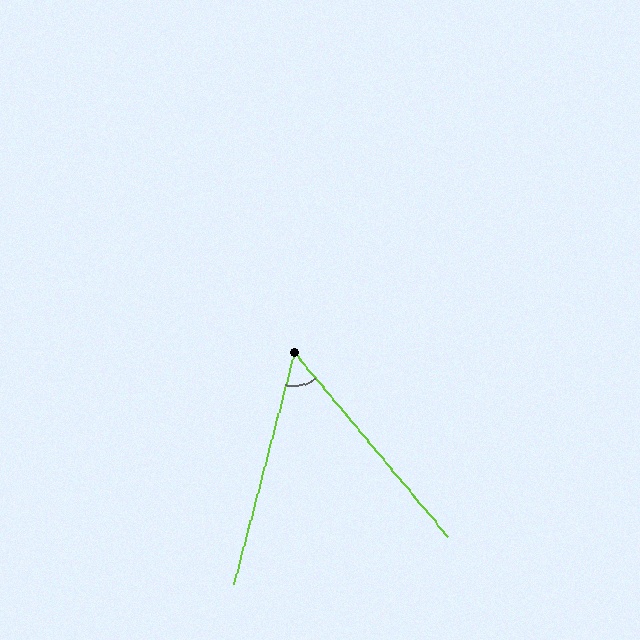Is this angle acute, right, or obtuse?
It is acute.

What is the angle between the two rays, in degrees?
Approximately 54 degrees.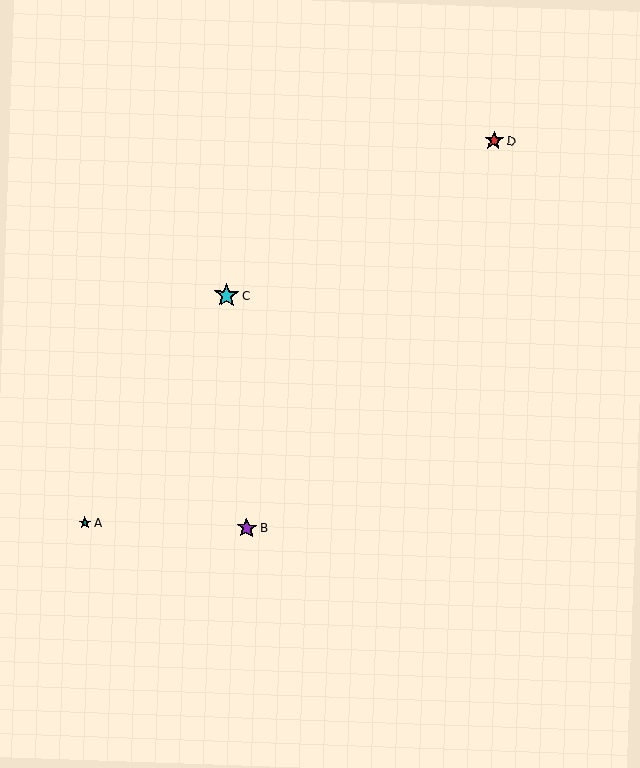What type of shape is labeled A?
Shape A is a teal star.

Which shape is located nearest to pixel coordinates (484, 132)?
The red star (labeled D) at (494, 140) is nearest to that location.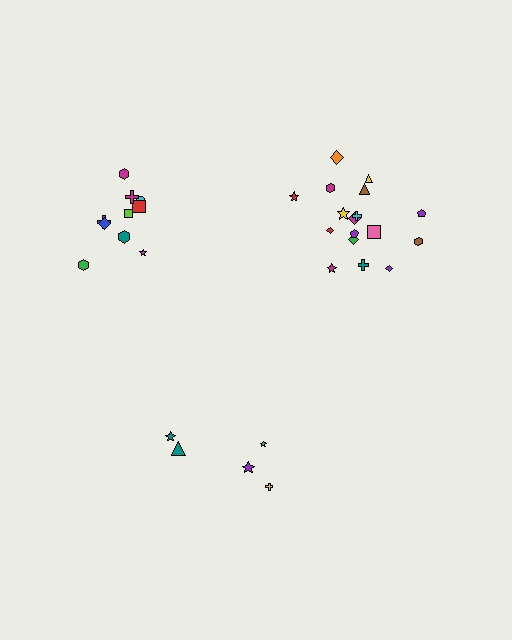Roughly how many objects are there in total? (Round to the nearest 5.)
Roughly 35 objects in total.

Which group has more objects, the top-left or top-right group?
The top-right group.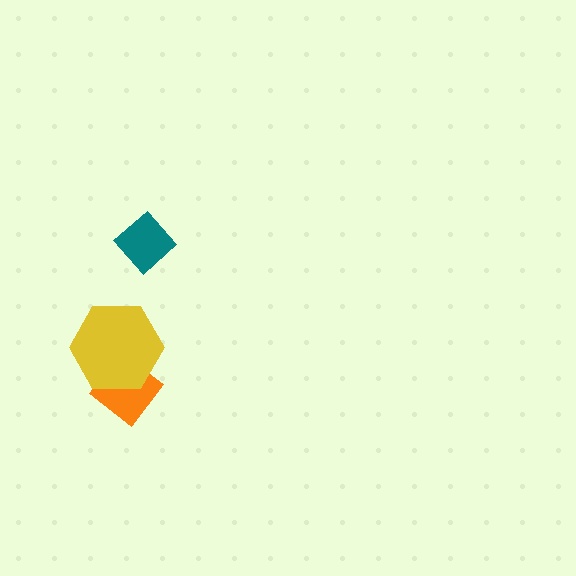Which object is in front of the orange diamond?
The yellow hexagon is in front of the orange diamond.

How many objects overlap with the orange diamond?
1 object overlaps with the orange diamond.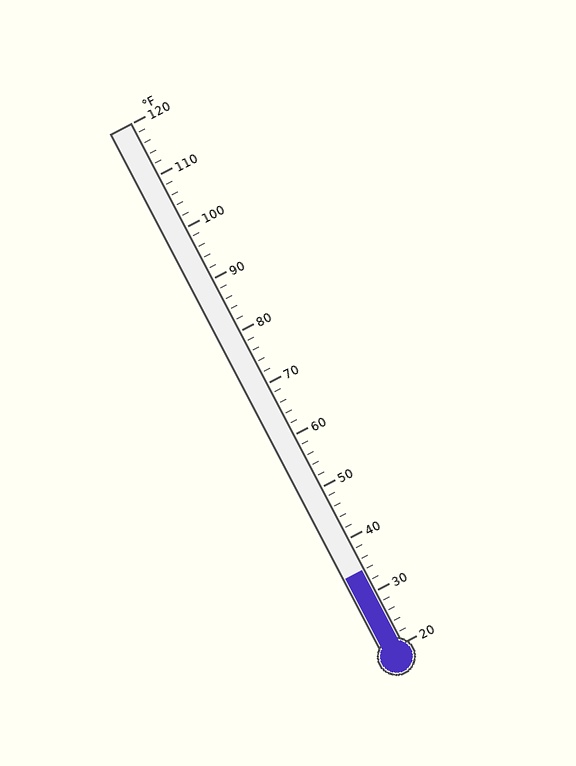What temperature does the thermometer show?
The thermometer shows approximately 34°F.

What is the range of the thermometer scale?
The thermometer scale ranges from 20°F to 120°F.